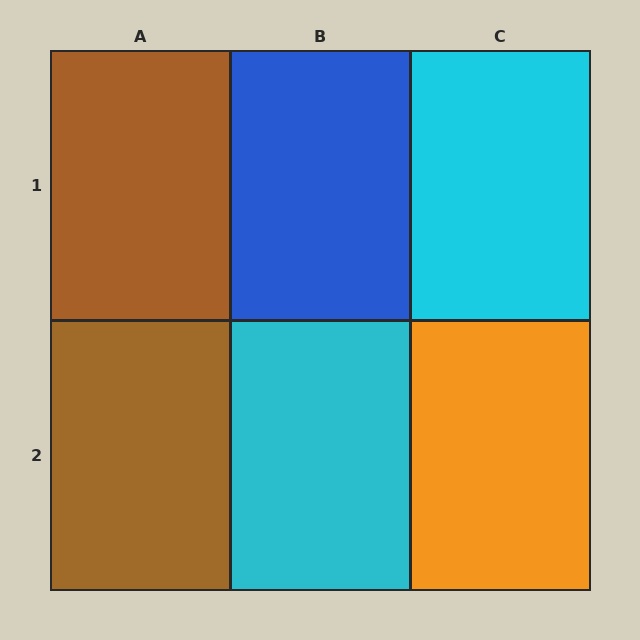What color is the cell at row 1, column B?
Blue.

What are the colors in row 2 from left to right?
Brown, cyan, orange.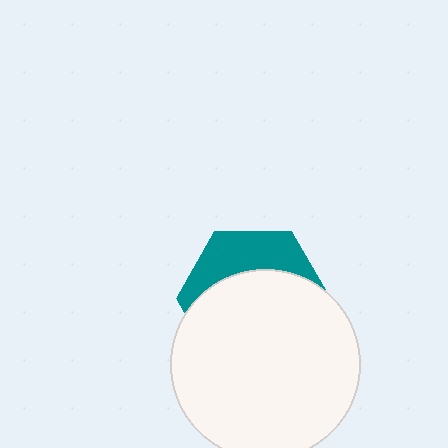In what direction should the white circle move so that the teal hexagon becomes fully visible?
The white circle should move down. That is the shortest direction to clear the overlap and leave the teal hexagon fully visible.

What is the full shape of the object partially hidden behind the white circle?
The partially hidden object is a teal hexagon.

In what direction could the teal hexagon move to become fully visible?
The teal hexagon could move up. That would shift it out from behind the white circle entirely.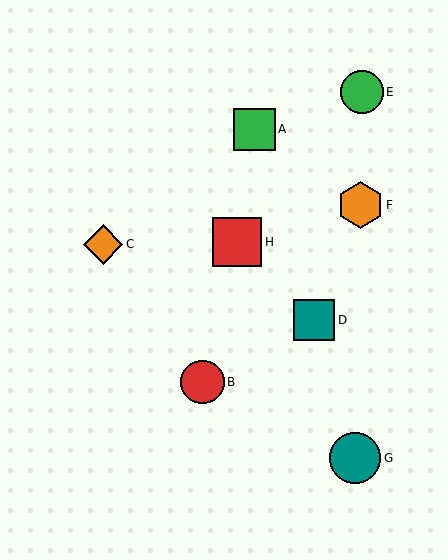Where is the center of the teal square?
The center of the teal square is at (314, 320).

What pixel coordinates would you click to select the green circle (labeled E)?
Click at (362, 92) to select the green circle E.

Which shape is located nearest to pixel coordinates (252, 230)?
The red square (labeled H) at (237, 242) is nearest to that location.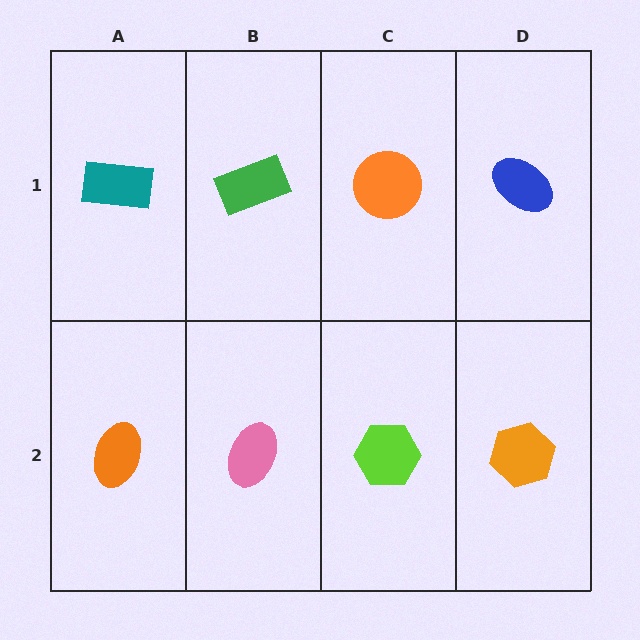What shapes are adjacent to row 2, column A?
A teal rectangle (row 1, column A), a pink ellipse (row 2, column B).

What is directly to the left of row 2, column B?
An orange ellipse.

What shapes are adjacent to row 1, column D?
An orange hexagon (row 2, column D), an orange circle (row 1, column C).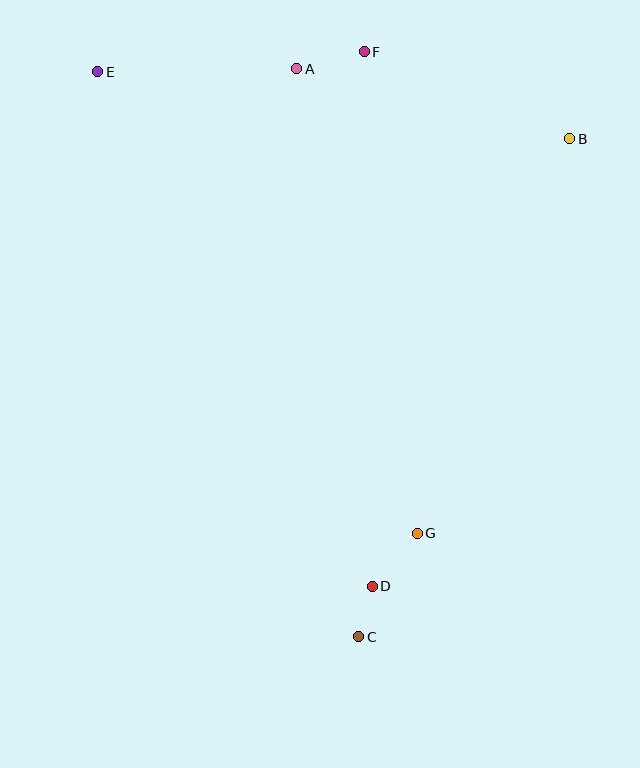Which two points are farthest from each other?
Points C and E are farthest from each other.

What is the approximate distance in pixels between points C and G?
The distance between C and G is approximately 119 pixels.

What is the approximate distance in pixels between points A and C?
The distance between A and C is approximately 571 pixels.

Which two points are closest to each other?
Points C and D are closest to each other.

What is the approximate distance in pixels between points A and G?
The distance between A and G is approximately 480 pixels.